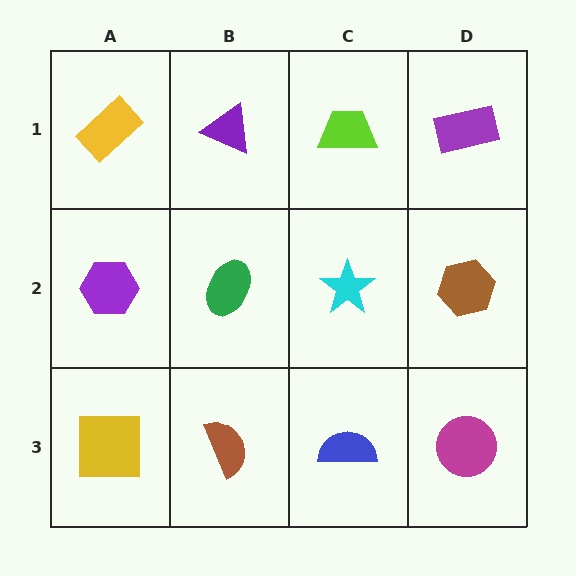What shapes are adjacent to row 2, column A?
A yellow rectangle (row 1, column A), a yellow square (row 3, column A), a green ellipse (row 2, column B).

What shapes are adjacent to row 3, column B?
A green ellipse (row 2, column B), a yellow square (row 3, column A), a blue semicircle (row 3, column C).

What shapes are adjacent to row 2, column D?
A purple rectangle (row 1, column D), a magenta circle (row 3, column D), a cyan star (row 2, column C).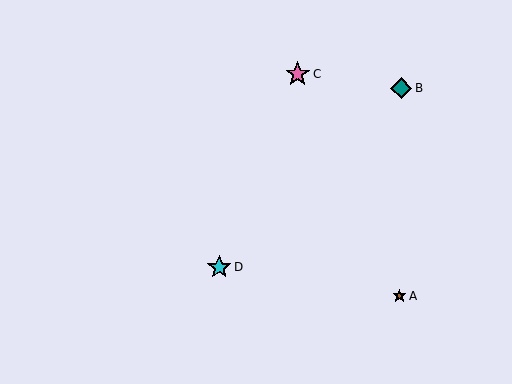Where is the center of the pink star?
The center of the pink star is at (298, 74).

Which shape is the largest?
The pink star (labeled C) is the largest.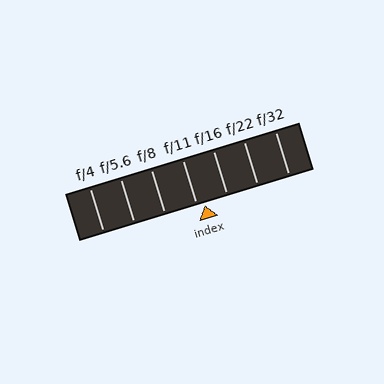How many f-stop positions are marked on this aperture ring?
There are 7 f-stop positions marked.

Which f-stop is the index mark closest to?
The index mark is closest to f/11.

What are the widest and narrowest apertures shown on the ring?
The widest aperture shown is f/4 and the narrowest is f/32.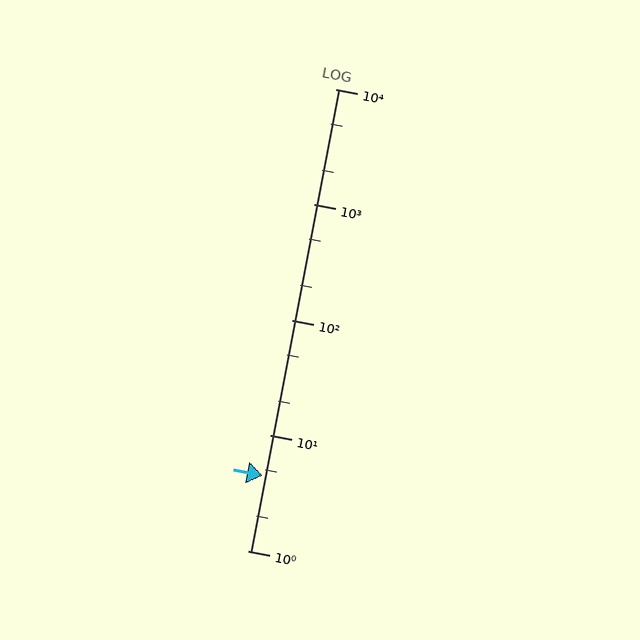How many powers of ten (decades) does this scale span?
The scale spans 4 decades, from 1 to 10000.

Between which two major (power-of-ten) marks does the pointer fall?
The pointer is between 1 and 10.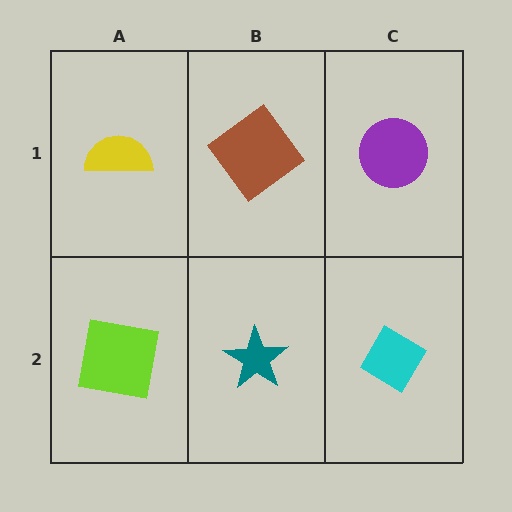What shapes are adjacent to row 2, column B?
A brown diamond (row 1, column B), a lime square (row 2, column A), a cyan diamond (row 2, column C).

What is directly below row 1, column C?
A cyan diamond.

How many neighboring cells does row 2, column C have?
2.